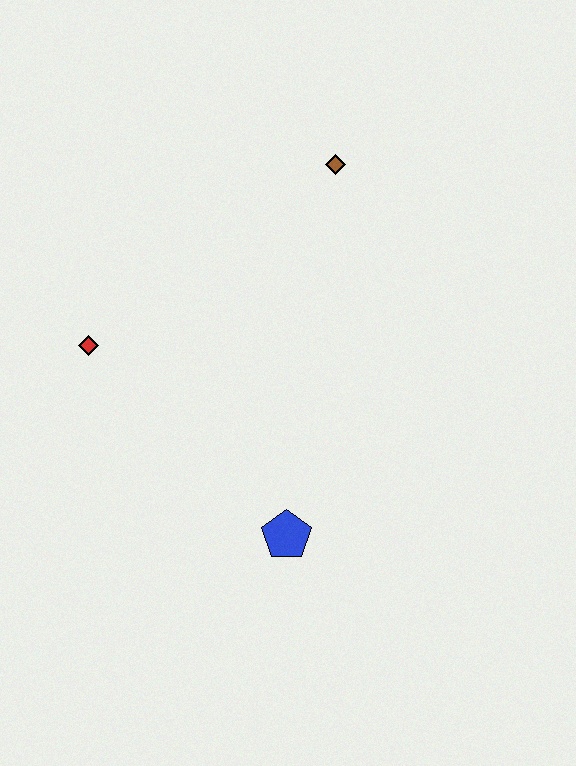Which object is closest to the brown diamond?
The red diamond is closest to the brown diamond.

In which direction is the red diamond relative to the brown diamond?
The red diamond is to the left of the brown diamond.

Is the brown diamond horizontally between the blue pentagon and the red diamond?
No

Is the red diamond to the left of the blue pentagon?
Yes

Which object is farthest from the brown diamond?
The blue pentagon is farthest from the brown diamond.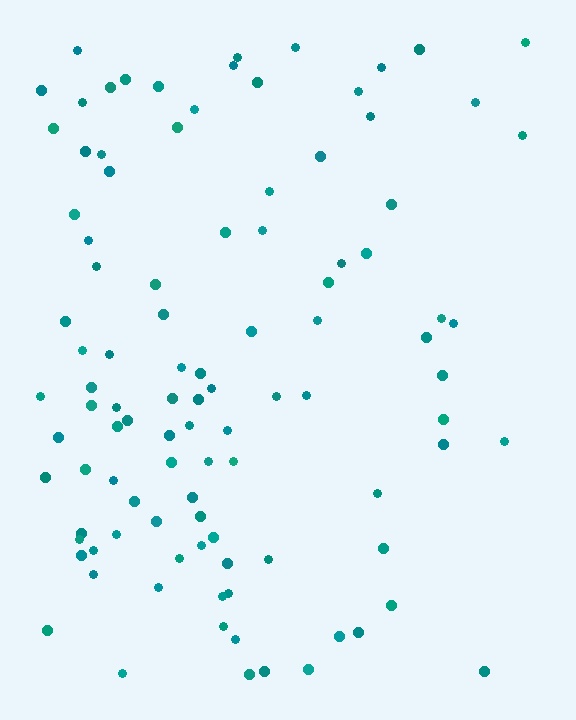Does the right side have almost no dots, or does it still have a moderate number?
Still a moderate number, just noticeably fewer than the left.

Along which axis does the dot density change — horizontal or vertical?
Horizontal.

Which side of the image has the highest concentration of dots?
The left.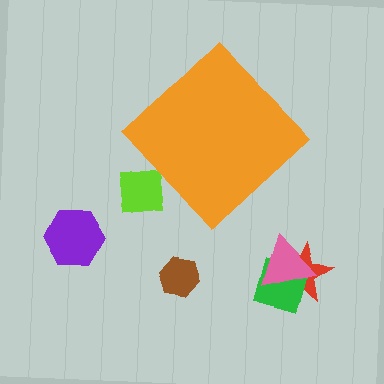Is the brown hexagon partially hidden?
No, the brown hexagon is fully visible.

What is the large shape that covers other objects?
An orange diamond.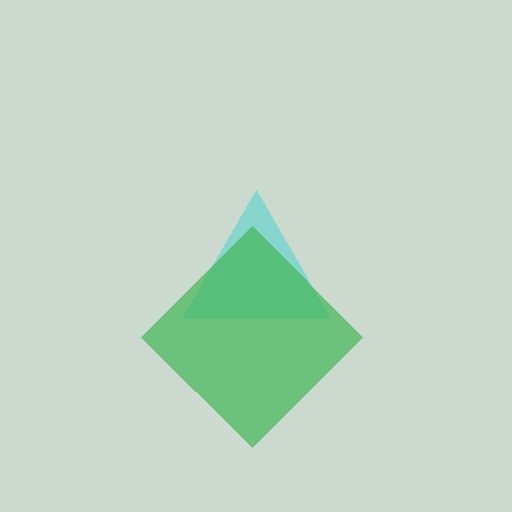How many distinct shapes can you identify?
There are 2 distinct shapes: a cyan triangle, a green diamond.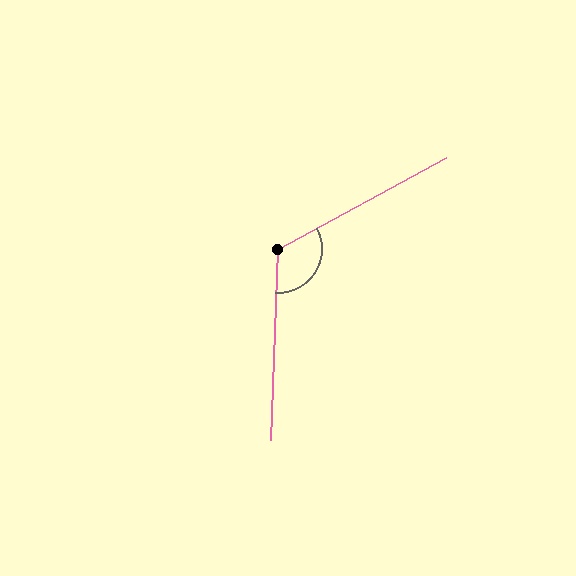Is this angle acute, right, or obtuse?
It is obtuse.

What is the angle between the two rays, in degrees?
Approximately 121 degrees.